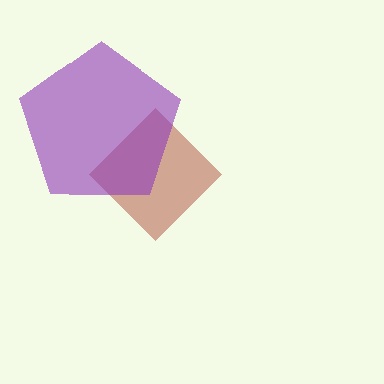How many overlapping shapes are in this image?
There are 2 overlapping shapes in the image.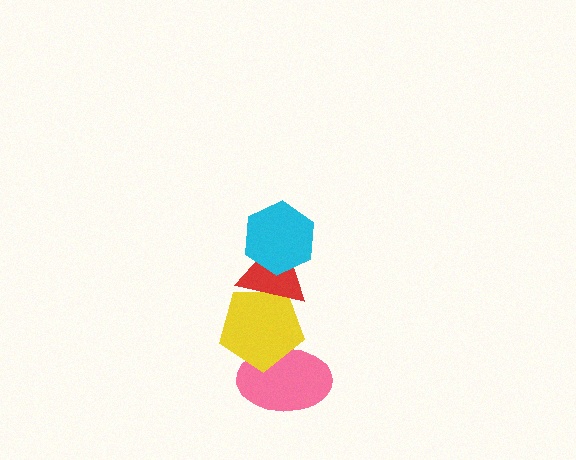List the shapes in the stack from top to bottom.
From top to bottom: the cyan hexagon, the red triangle, the yellow pentagon, the pink ellipse.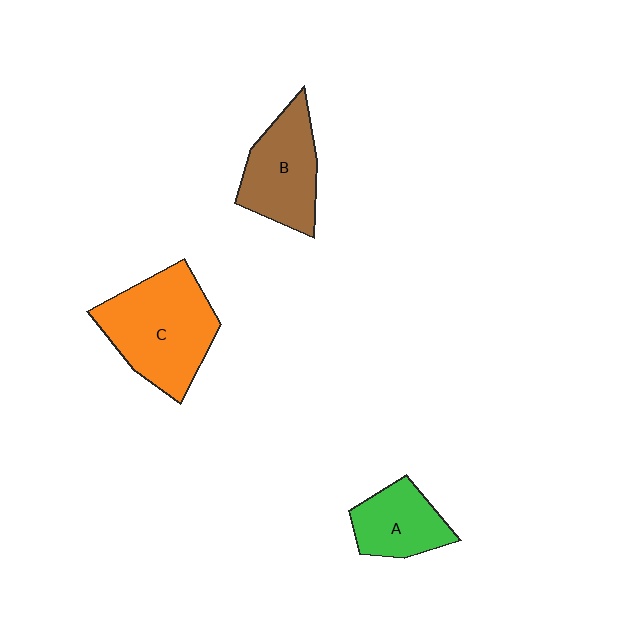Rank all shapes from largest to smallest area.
From largest to smallest: C (orange), B (brown), A (green).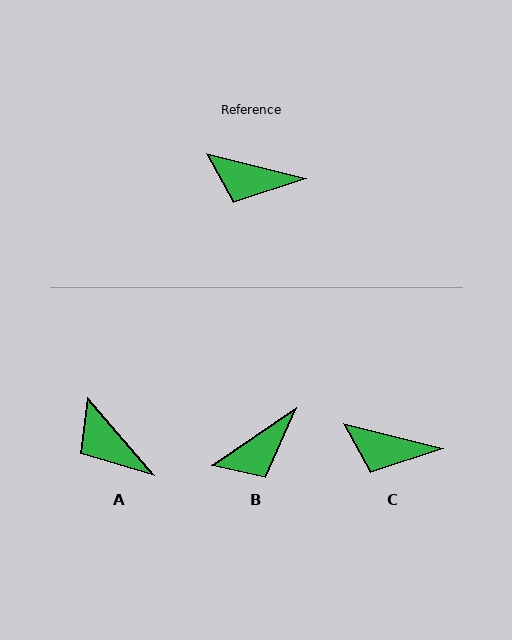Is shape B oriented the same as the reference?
No, it is off by about 48 degrees.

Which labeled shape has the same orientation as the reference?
C.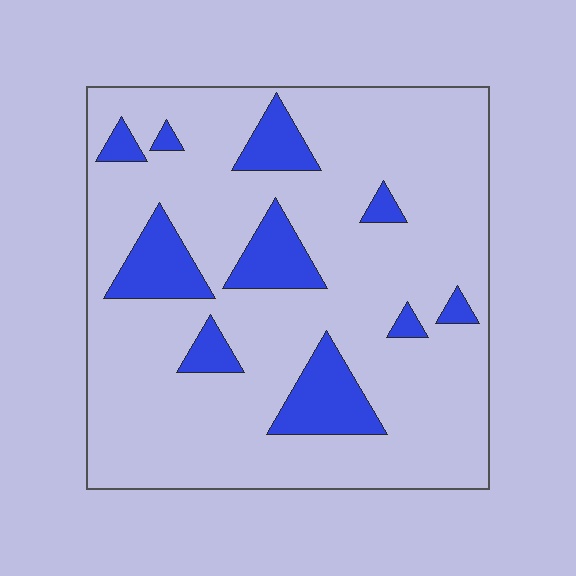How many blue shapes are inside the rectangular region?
10.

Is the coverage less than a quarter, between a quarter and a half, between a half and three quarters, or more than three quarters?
Less than a quarter.